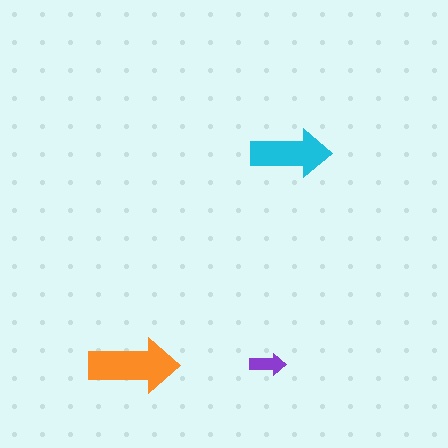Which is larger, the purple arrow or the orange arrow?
The orange one.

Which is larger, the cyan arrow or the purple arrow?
The cyan one.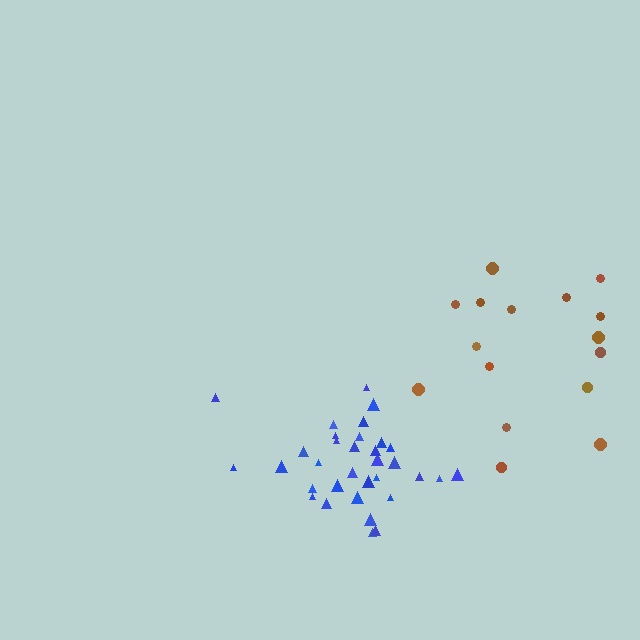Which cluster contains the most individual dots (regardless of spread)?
Blue (33).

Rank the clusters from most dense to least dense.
blue, brown.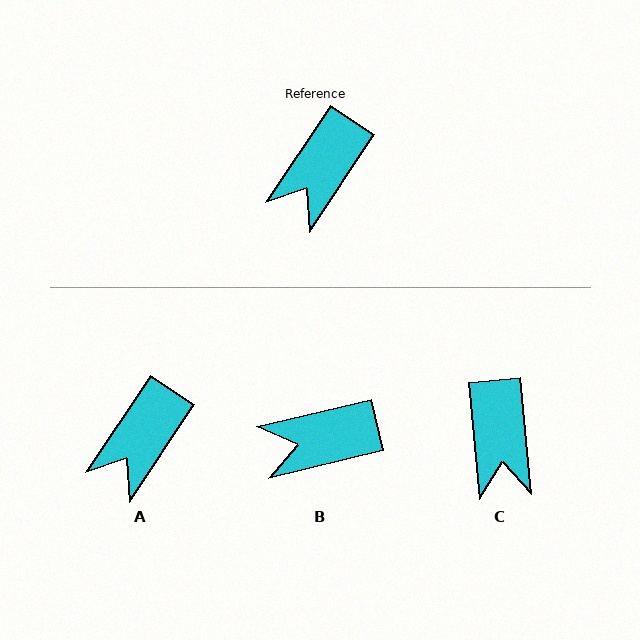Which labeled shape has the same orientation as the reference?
A.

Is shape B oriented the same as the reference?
No, it is off by about 43 degrees.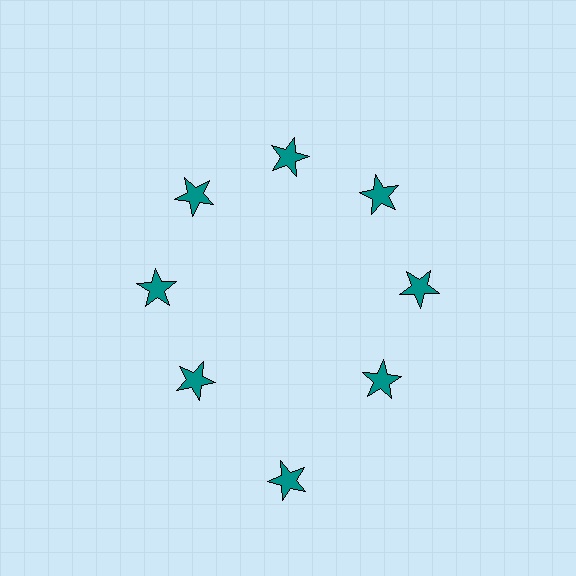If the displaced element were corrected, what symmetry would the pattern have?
It would have 8-fold rotational symmetry — the pattern would map onto itself every 45 degrees.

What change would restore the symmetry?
The symmetry would be restored by moving it inward, back onto the ring so that all 8 stars sit at equal angles and equal distance from the center.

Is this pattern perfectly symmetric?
No. The 8 teal stars are arranged in a ring, but one element near the 6 o'clock position is pushed outward from the center, breaking the 8-fold rotational symmetry.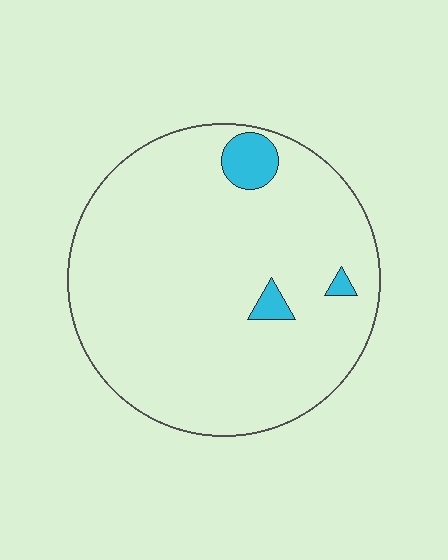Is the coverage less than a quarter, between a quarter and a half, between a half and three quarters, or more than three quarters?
Less than a quarter.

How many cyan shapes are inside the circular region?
3.